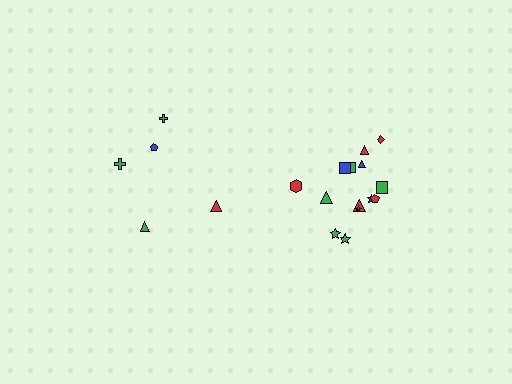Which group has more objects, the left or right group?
The right group.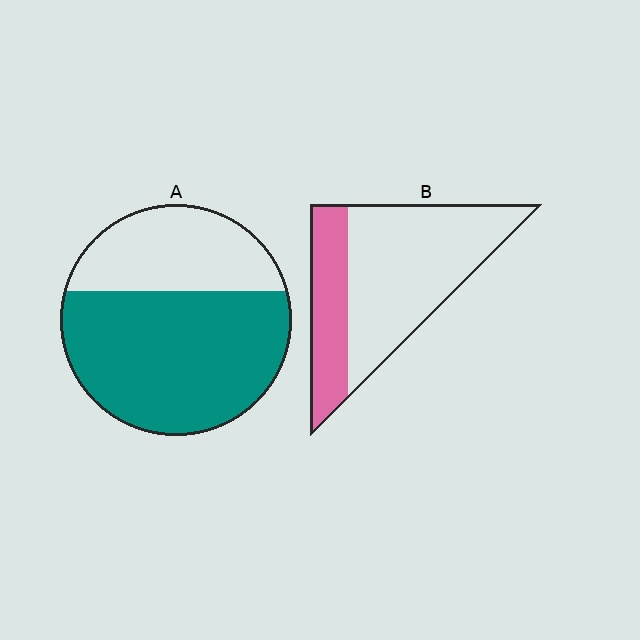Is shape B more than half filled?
No.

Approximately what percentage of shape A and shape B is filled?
A is approximately 65% and B is approximately 30%.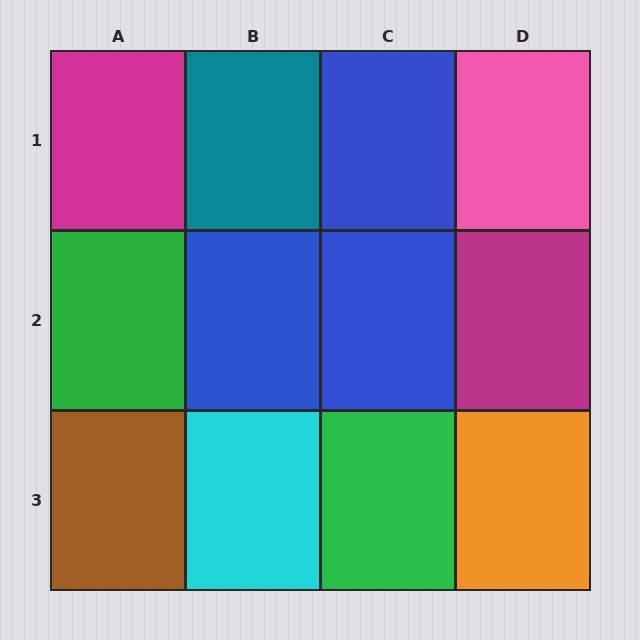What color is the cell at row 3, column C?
Green.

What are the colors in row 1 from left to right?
Magenta, teal, blue, pink.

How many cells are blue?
3 cells are blue.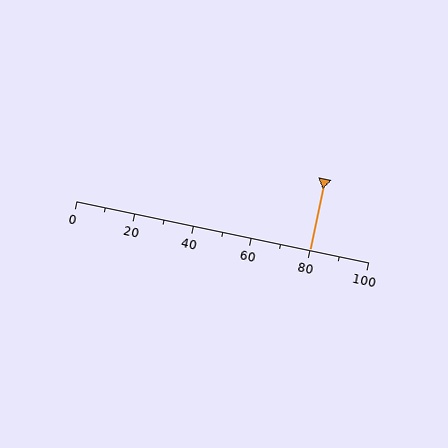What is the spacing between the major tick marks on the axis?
The major ticks are spaced 20 apart.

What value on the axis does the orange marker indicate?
The marker indicates approximately 80.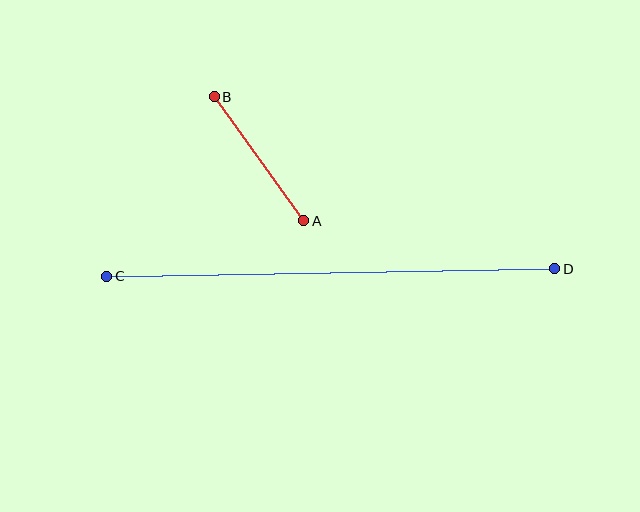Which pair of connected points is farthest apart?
Points C and D are farthest apart.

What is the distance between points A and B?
The distance is approximately 153 pixels.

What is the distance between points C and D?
The distance is approximately 448 pixels.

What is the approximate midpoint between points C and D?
The midpoint is at approximately (331, 272) pixels.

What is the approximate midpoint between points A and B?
The midpoint is at approximately (259, 159) pixels.